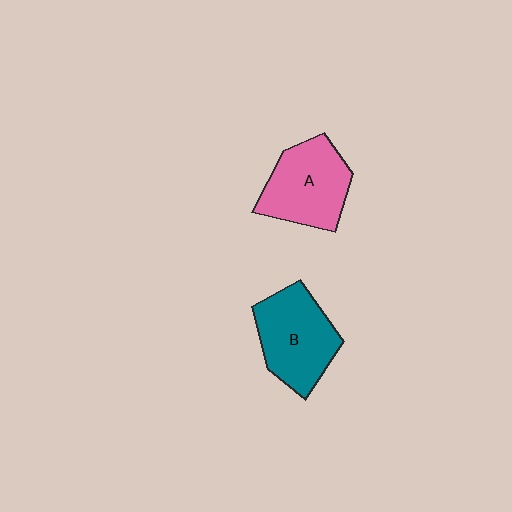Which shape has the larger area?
Shape B (teal).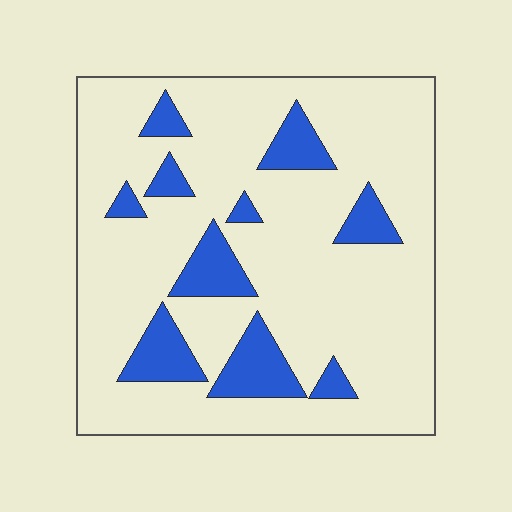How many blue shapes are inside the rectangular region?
10.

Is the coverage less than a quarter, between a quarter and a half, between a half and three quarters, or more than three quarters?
Less than a quarter.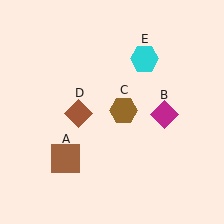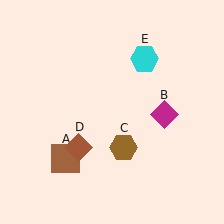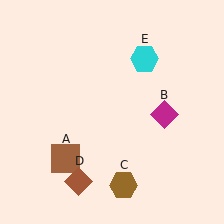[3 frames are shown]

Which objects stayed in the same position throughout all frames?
Brown square (object A) and magenta diamond (object B) and cyan hexagon (object E) remained stationary.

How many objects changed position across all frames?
2 objects changed position: brown hexagon (object C), brown diamond (object D).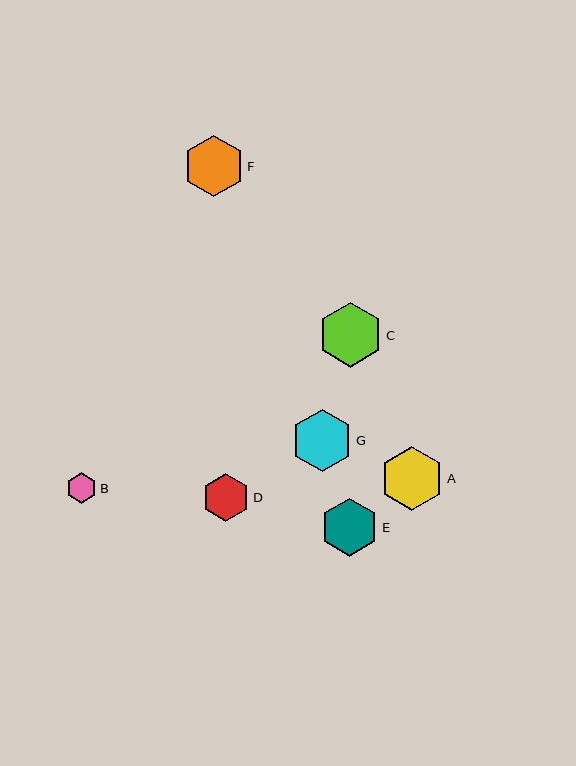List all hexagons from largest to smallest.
From largest to smallest: C, A, G, F, E, D, B.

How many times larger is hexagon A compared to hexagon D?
Hexagon A is approximately 1.4 times the size of hexagon D.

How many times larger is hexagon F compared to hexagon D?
Hexagon F is approximately 1.3 times the size of hexagon D.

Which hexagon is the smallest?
Hexagon B is the smallest with a size of approximately 31 pixels.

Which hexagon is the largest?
Hexagon C is the largest with a size of approximately 65 pixels.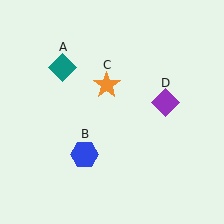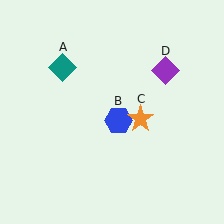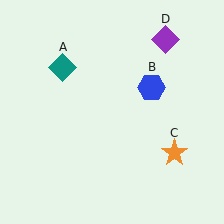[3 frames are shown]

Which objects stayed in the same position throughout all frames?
Teal diamond (object A) remained stationary.